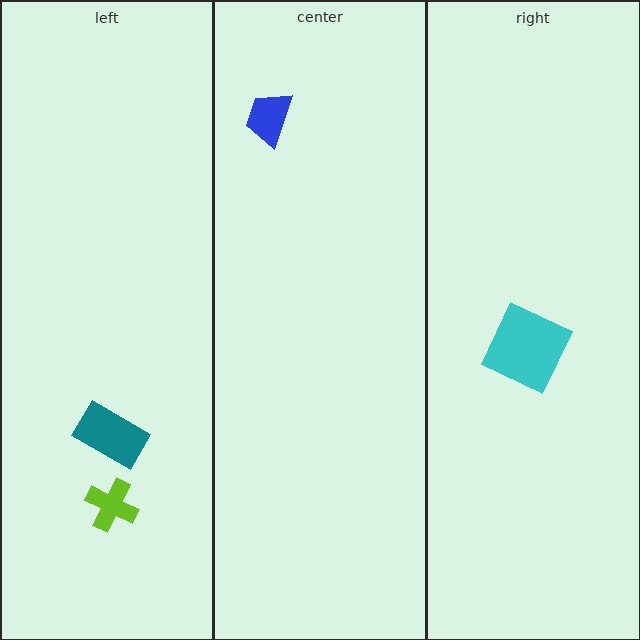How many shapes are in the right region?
1.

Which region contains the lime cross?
The left region.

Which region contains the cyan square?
The right region.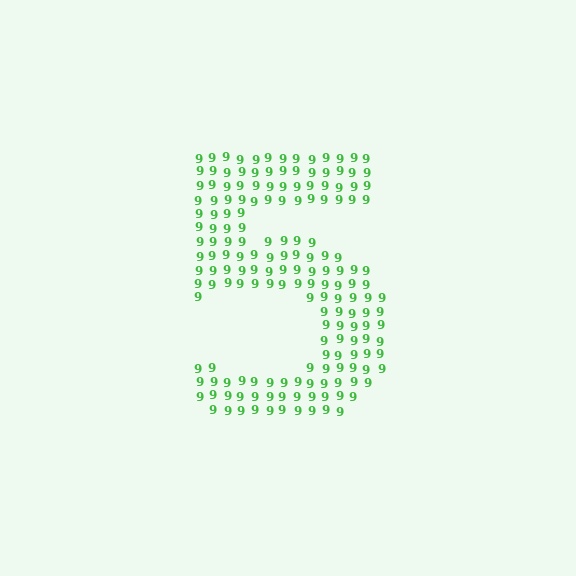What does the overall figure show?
The overall figure shows the digit 5.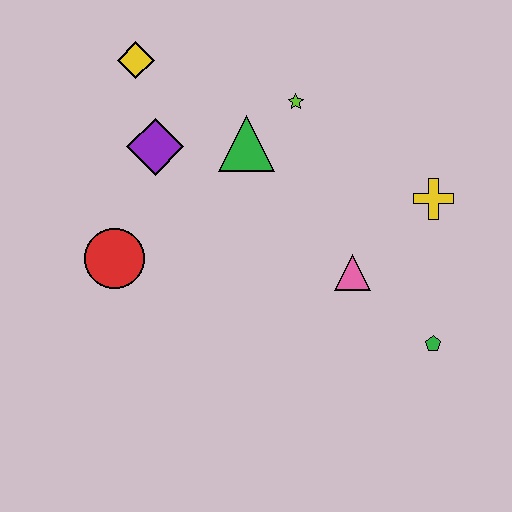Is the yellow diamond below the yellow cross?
No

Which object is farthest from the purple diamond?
The green pentagon is farthest from the purple diamond.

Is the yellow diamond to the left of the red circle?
No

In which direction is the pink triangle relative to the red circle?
The pink triangle is to the right of the red circle.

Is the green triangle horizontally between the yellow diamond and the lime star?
Yes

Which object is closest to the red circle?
The purple diamond is closest to the red circle.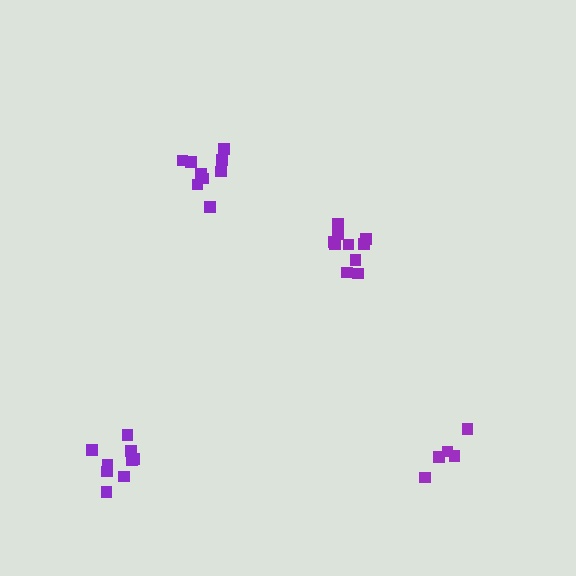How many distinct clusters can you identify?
There are 4 distinct clusters.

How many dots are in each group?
Group 1: 5 dots, Group 2: 10 dots, Group 3: 9 dots, Group 4: 9 dots (33 total).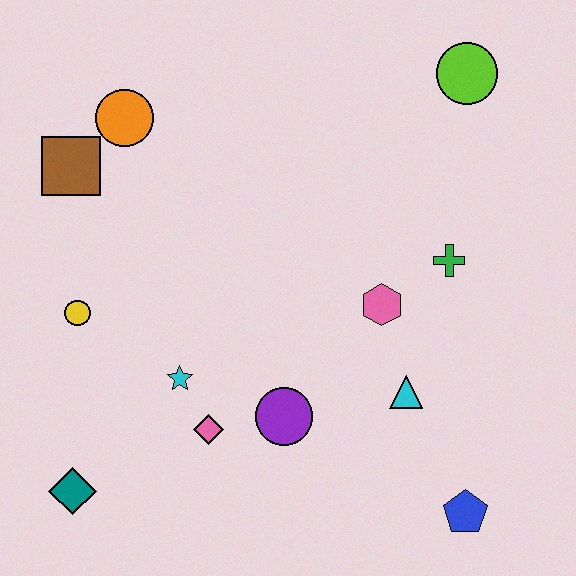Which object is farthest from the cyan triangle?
The brown square is farthest from the cyan triangle.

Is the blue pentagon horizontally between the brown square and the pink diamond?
No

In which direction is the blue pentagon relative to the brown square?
The blue pentagon is to the right of the brown square.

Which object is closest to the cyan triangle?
The pink hexagon is closest to the cyan triangle.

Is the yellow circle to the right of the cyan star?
No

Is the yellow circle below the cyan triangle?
No